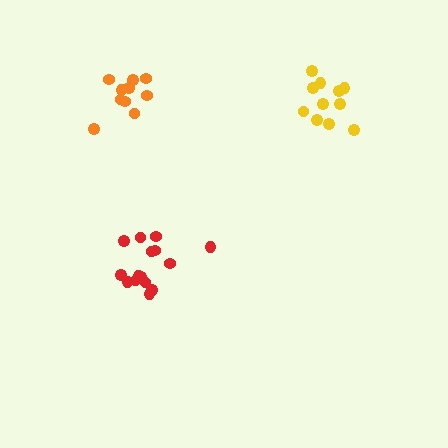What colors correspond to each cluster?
The clusters are colored: red, yellow, orange.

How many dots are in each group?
Group 1: 15 dots, Group 2: 11 dots, Group 3: 10 dots (36 total).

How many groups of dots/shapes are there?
There are 3 groups.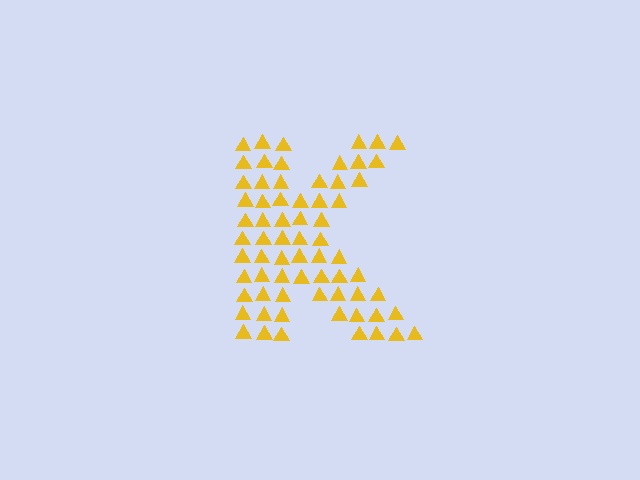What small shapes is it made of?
It is made of small triangles.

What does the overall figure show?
The overall figure shows the letter K.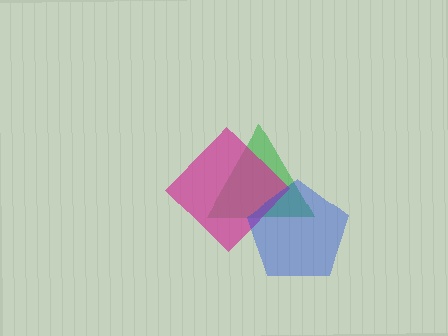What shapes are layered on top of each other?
The layered shapes are: a green triangle, a magenta diamond, a blue pentagon.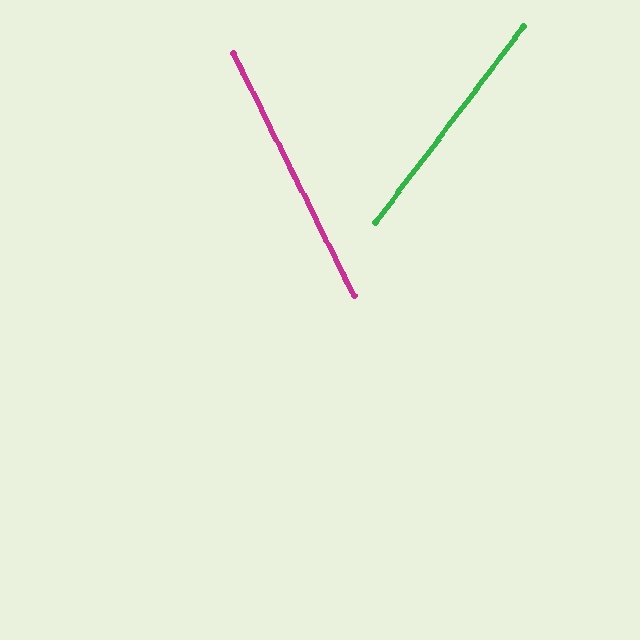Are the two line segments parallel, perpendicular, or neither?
Neither parallel nor perpendicular — they differ by about 63°.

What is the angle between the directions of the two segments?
Approximately 63 degrees.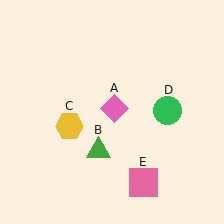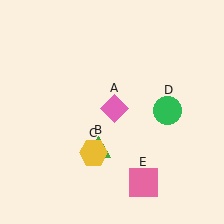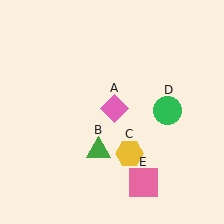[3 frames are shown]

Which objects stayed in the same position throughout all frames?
Pink diamond (object A) and green triangle (object B) and green circle (object D) and pink square (object E) remained stationary.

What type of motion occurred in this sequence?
The yellow hexagon (object C) rotated counterclockwise around the center of the scene.